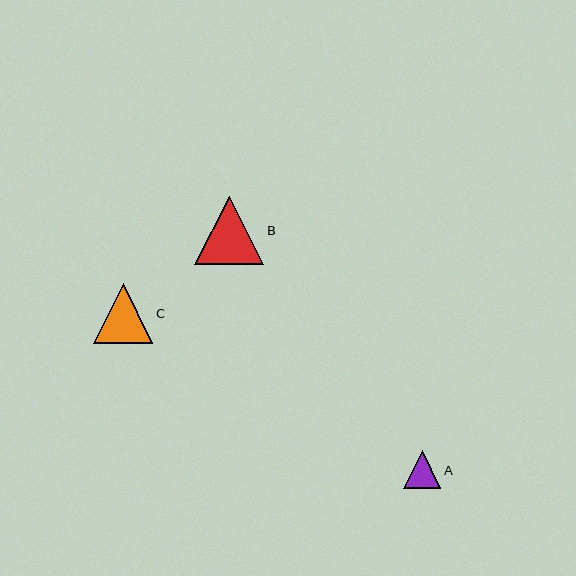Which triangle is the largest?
Triangle B is the largest with a size of approximately 69 pixels.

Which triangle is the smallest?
Triangle A is the smallest with a size of approximately 38 pixels.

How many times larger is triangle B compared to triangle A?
Triangle B is approximately 1.8 times the size of triangle A.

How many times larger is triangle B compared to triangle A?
Triangle B is approximately 1.8 times the size of triangle A.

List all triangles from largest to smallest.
From largest to smallest: B, C, A.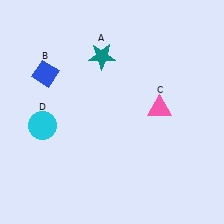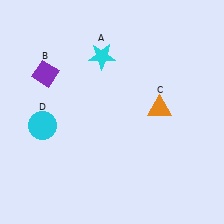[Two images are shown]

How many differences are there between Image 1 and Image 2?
There are 3 differences between the two images.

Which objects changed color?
A changed from teal to cyan. B changed from blue to purple. C changed from pink to orange.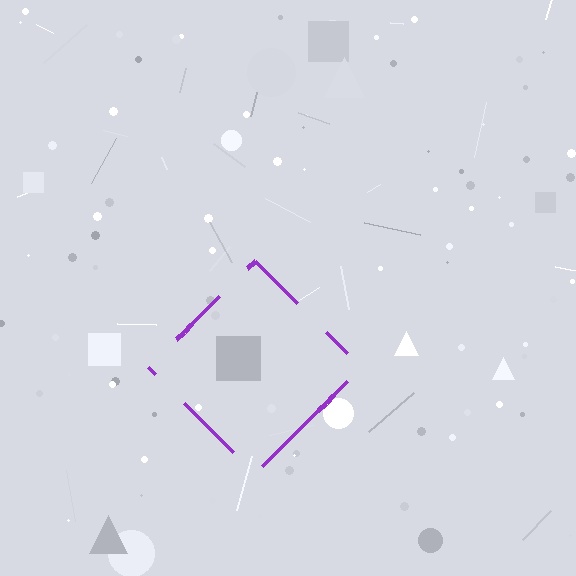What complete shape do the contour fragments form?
The contour fragments form a diamond.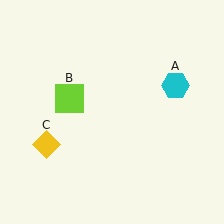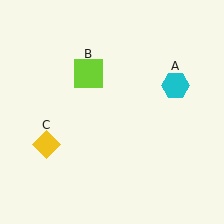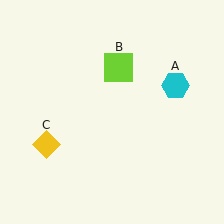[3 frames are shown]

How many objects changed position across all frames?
1 object changed position: lime square (object B).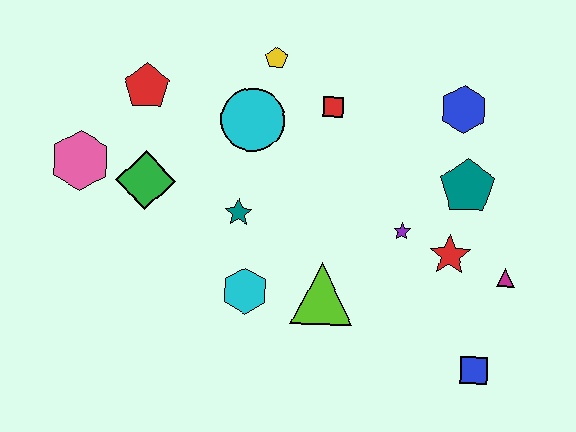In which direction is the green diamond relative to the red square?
The green diamond is to the left of the red square.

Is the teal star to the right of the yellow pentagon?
No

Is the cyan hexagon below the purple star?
Yes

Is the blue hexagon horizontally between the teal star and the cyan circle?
No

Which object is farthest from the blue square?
The pink hexagon is farthest from the blue square.